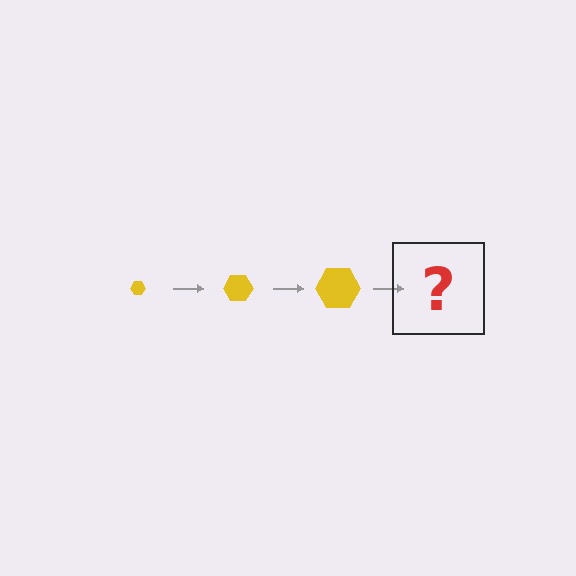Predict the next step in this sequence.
The next step is a yellow hexagon, larger than the previous one.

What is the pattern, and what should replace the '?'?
The pattern is that the hexagon gets progressively larger each step. The '?' should be a yellow hexagon, larger than the previous one.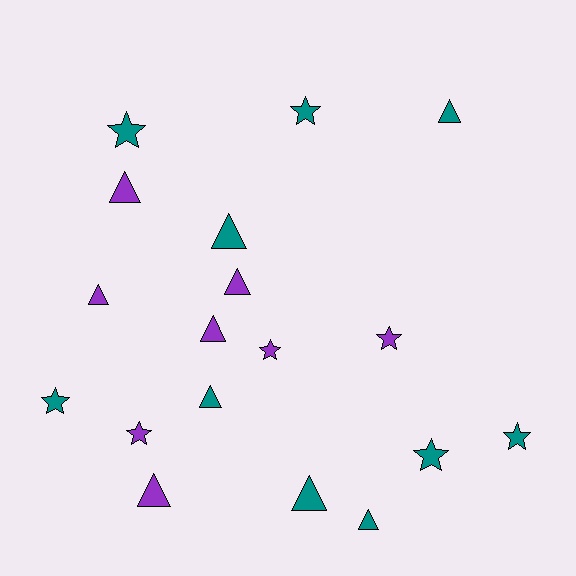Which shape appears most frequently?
Triangle, with 10 objects.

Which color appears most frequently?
Teal, with 10 objects.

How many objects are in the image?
There are 18 objects.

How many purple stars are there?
There are 3 purple stars.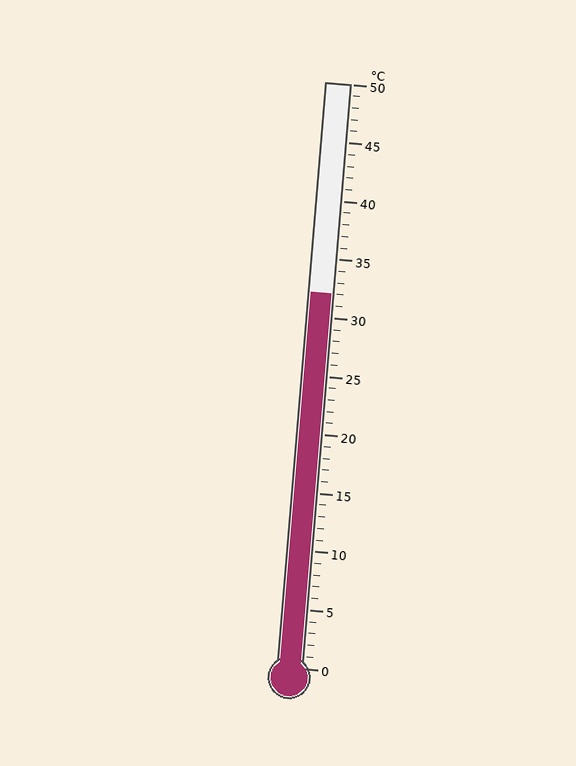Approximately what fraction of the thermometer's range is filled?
The thermometer is filled to approximately 65% of its range.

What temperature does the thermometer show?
The thermometer shows approximately 32°C.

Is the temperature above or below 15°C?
The temperature is above 15°C.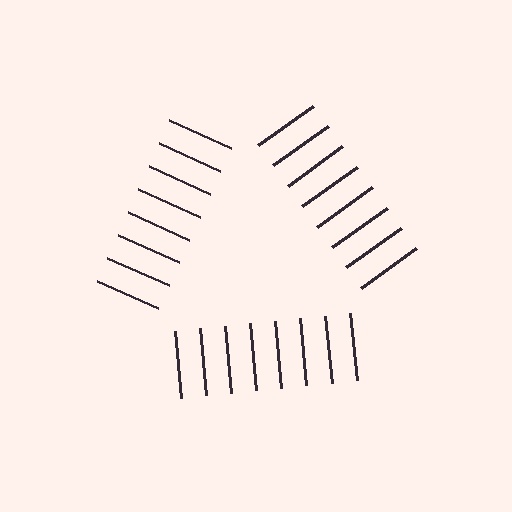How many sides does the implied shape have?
3 sides — the line-ends trace a triangle.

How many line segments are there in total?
24 — 8 along each of the 3 edges.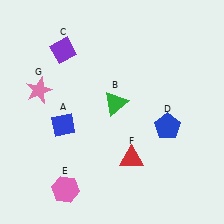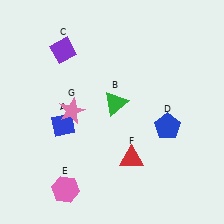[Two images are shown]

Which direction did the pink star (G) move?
The pink star (G) moved right.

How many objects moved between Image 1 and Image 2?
1 object moved between the two images.